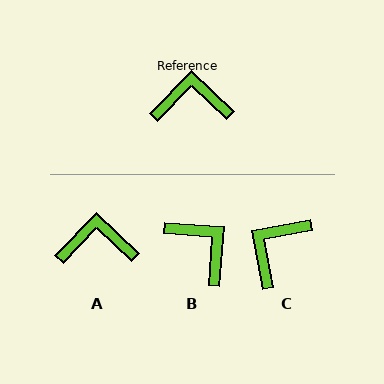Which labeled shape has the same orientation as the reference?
A.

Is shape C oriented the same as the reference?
No, it is off by about 55 degrees.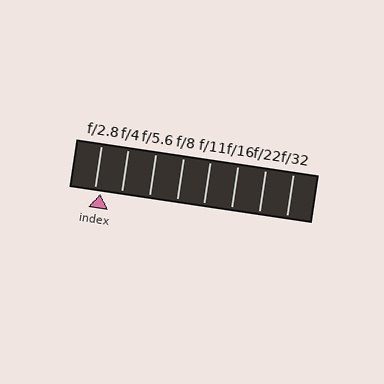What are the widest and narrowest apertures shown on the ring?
The widest aperture shown is f/2.8 and the narrowest is f/32.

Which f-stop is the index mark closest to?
The index mark is closest to f/2.8.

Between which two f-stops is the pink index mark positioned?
The index mark is between f/2.8 and f/4.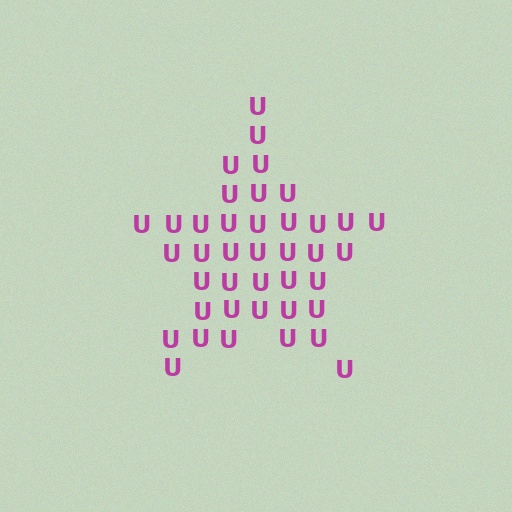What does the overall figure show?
The overall figure shows a star.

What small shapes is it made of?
It is made of small letter U's.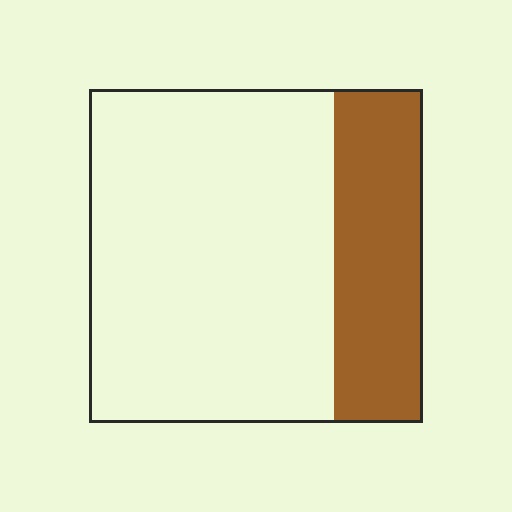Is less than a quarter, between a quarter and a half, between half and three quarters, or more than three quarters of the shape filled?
Between a quarter and a half.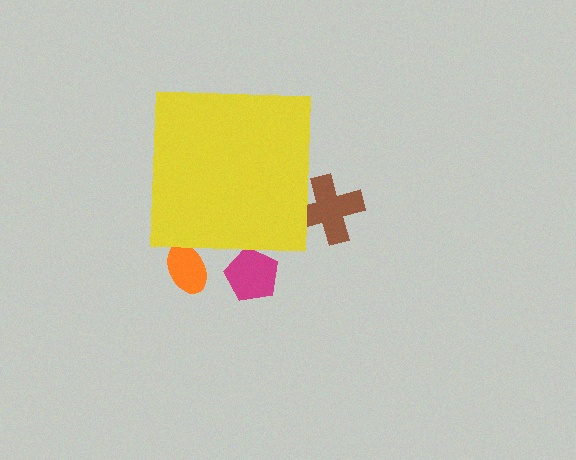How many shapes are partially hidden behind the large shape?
3 shapes are partially hidden.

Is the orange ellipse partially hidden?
Yes, the orange ellipse is partially hidden behind the yellow square.